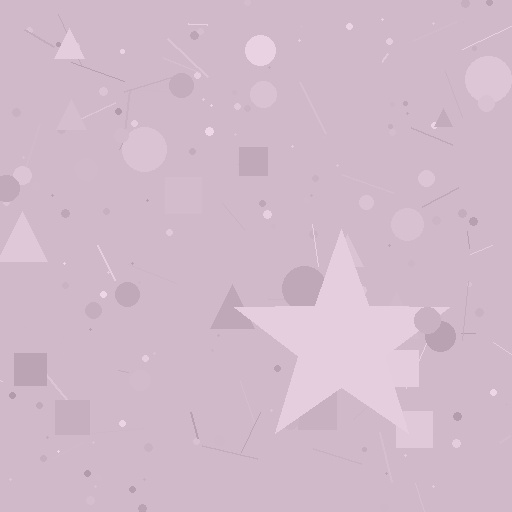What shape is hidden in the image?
A star is hidden in the image.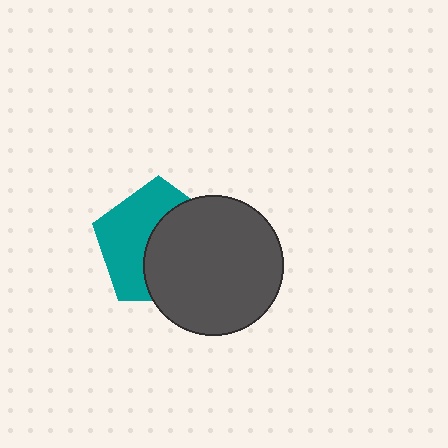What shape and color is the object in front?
The object in front is a dark gray circle.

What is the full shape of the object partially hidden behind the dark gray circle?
The partially hidden object is a teal pentagon.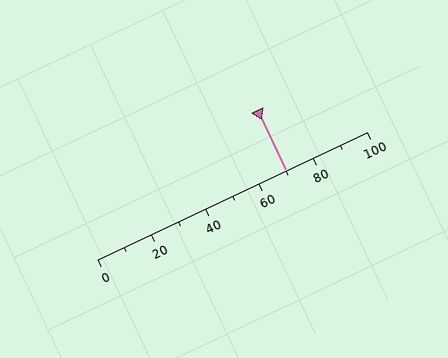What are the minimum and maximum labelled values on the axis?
The axis runs from 0 to 100.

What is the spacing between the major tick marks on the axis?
The major ticks are spaced 20 apart.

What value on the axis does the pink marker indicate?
The marker indicates approximately 70.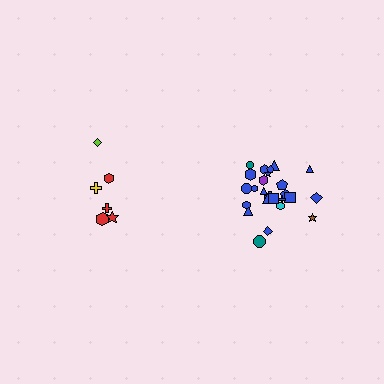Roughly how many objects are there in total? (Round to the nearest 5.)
Roughly 30 objects in total.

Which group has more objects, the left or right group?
The right group.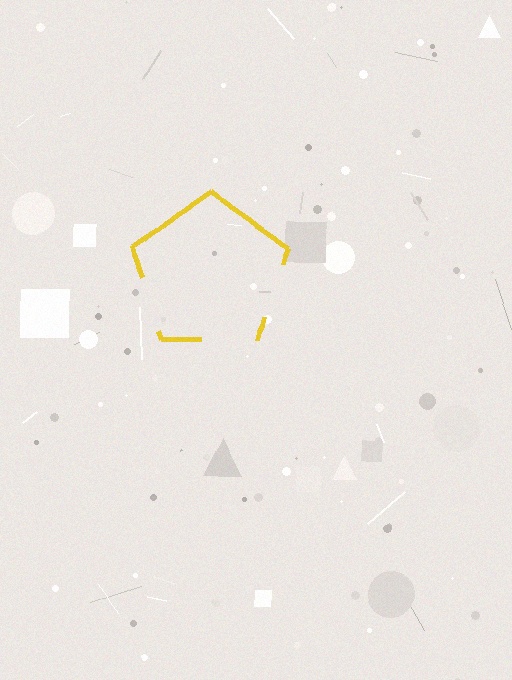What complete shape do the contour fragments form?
The contour fragments form a pentagon.